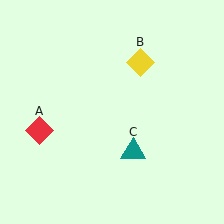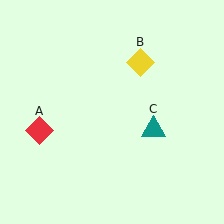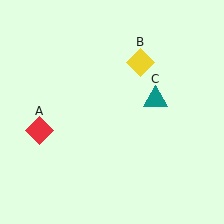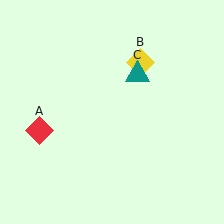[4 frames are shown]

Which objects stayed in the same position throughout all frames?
Red diamond (object A) and yellow diamond (object B) remained stationary.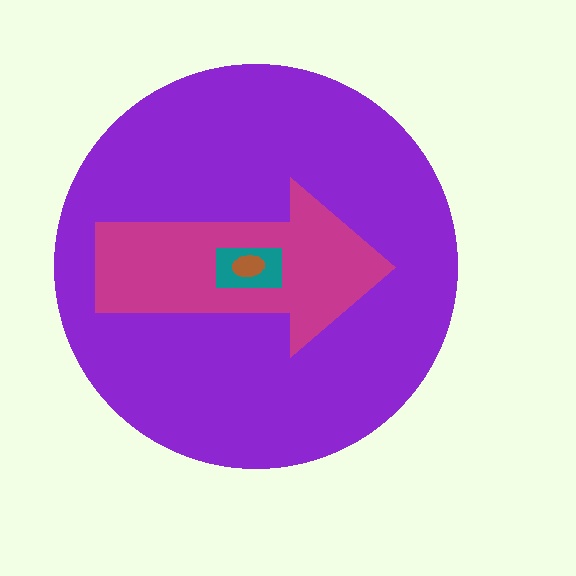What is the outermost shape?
The purple circle.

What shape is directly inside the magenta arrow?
The teal rectangle.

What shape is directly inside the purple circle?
The magenta arrow.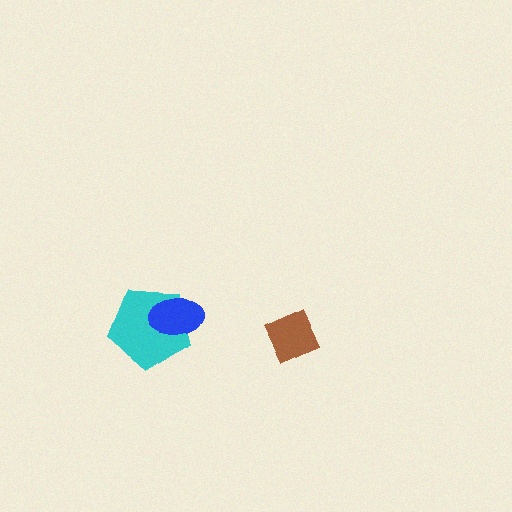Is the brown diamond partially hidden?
No, no other shape covers it.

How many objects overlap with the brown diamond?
0 objects overlap with the brown diamond.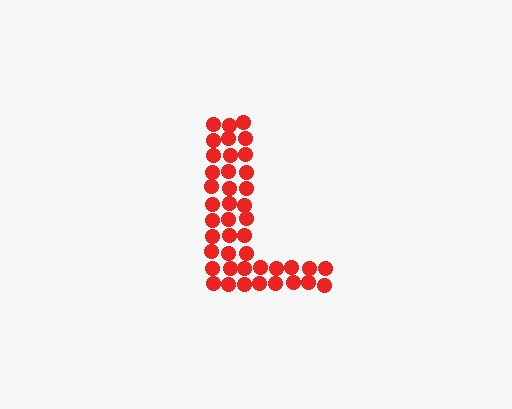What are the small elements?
The small elements are circles.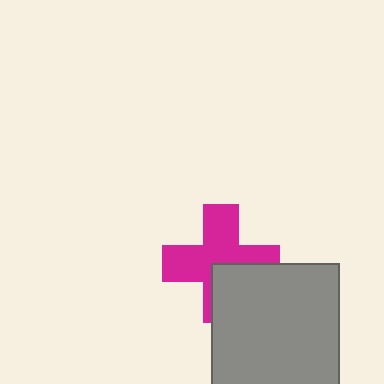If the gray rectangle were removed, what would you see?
You would see the complete magenta cross.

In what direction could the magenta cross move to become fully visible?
The magenta cross could move toward the upper-left. That would shift it out from behind the gray rectangle entirely.